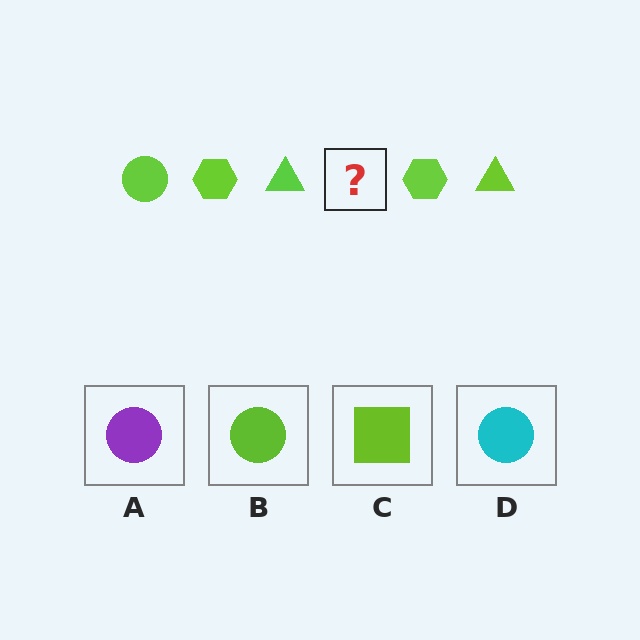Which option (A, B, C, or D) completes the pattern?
B.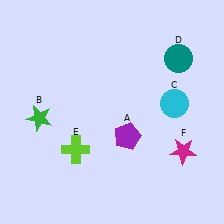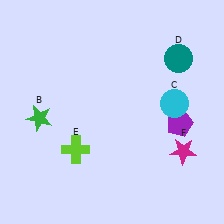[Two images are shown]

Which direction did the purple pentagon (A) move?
The purple pentagon (A) moved right.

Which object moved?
The purple pentagon (A) moved right.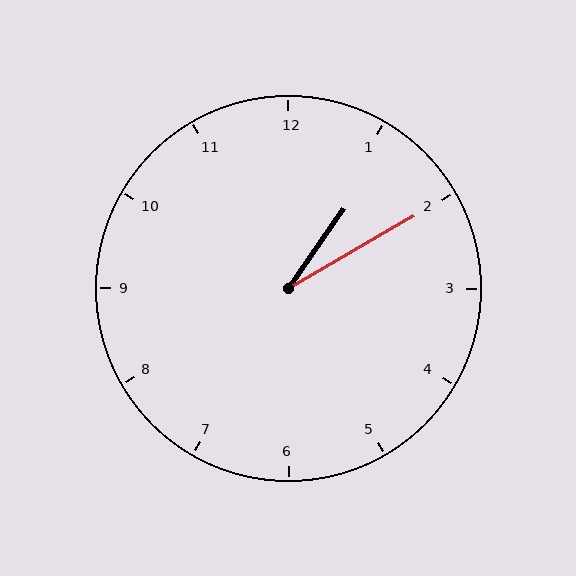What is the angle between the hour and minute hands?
Approximately 25 degrees.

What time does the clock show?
1:10.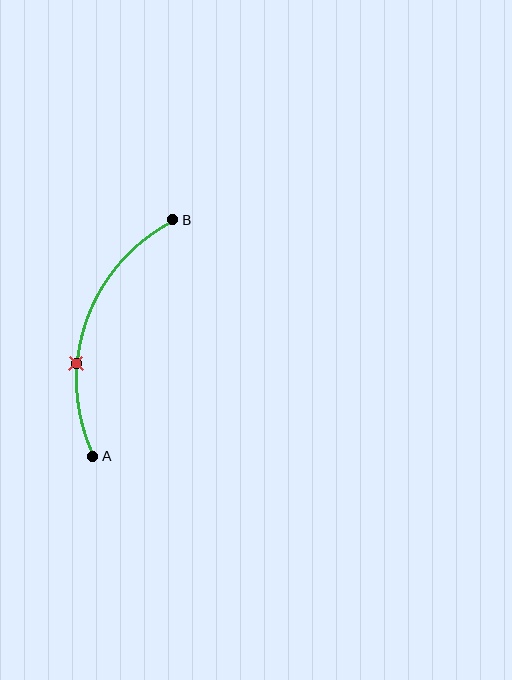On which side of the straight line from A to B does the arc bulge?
The arc bulges to the left of the straight line connecting A and B.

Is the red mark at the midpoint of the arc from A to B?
No. The red mark lies on the arc but is closer to endpoint A. The arc midpoint would be at the point on the curve equidistant along the arc from both A and B.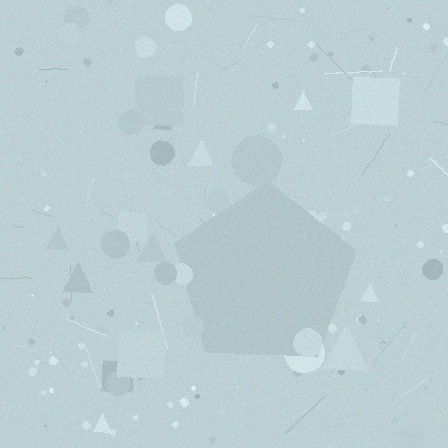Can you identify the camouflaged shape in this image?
The camouflaged shape is a pentagon.